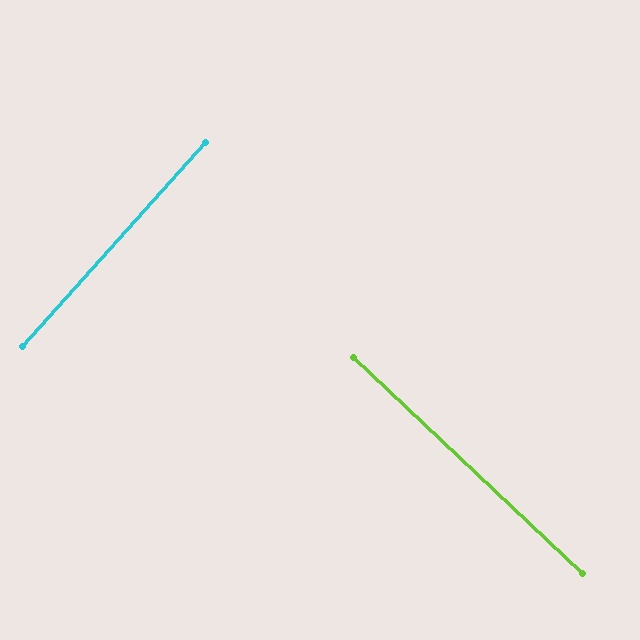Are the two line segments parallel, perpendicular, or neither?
Perpendicular — they meet at approximately 89°.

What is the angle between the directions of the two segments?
Approximately 89 degrees.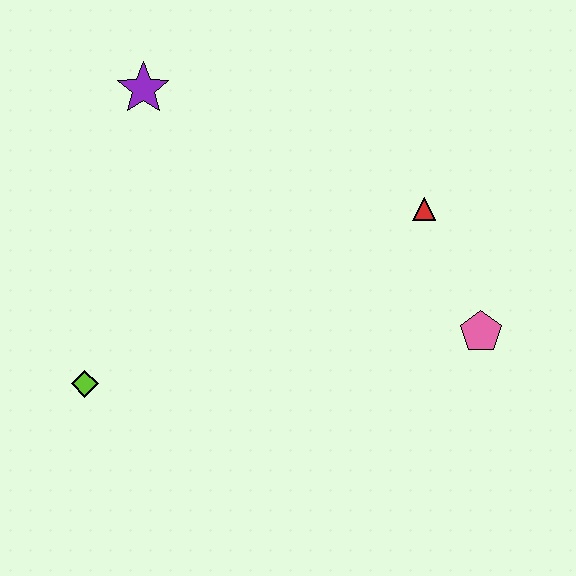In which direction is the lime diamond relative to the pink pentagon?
The lime diamond is to the left of the pink pentagon.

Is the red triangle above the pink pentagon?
Yes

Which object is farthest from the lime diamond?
The pink pentagon is farthest from the lime diamond.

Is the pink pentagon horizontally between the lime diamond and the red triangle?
No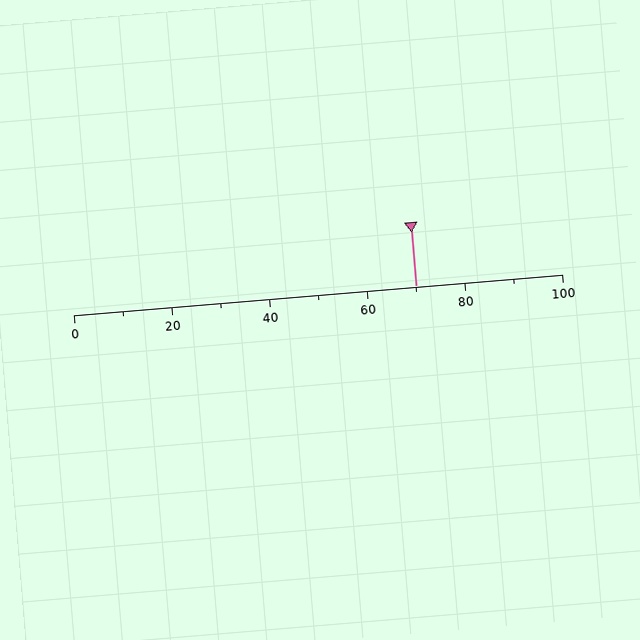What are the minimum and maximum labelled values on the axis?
The axis runs from 0 to 100.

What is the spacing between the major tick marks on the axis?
The major ticks are spaced 20 apart.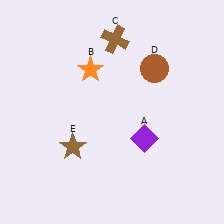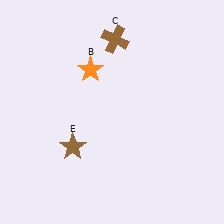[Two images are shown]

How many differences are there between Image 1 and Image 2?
There are 2 differences between the two images.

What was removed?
The brown circle (D), the purple diamond (A) were removed in Image 2.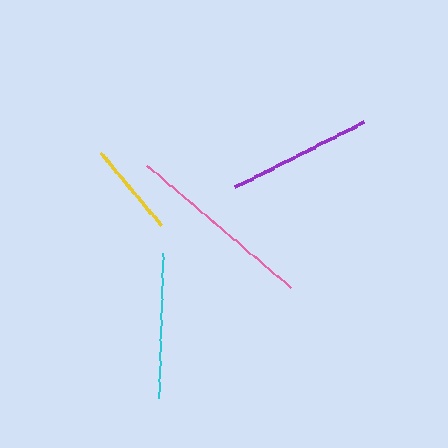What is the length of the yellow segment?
The yellow segment is approximately 94 pixels long.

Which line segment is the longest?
The pink line is the longest at approximately 189 pixels.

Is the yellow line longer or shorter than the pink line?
The pink line is longer than the yellow line.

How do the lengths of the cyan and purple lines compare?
The cyan and purple lines are approximately the same length.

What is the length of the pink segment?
The pink segment is approximately 189 pixels long.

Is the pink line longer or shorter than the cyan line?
The pink line is longer than the cyan line.